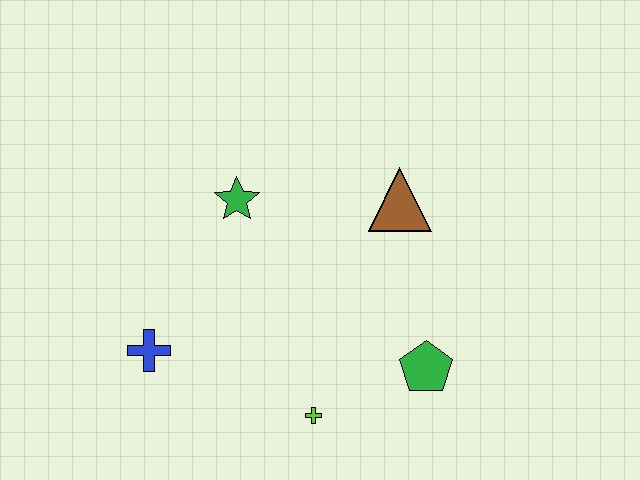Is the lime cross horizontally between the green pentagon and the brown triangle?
No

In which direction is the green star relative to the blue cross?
The green star is above the blue cross.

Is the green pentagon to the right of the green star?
Yes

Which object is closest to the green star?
The brown triangle is closest to the green star.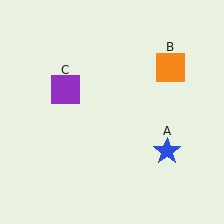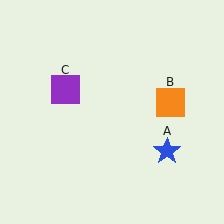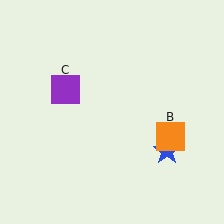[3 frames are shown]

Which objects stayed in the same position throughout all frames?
Blue star (object A) and purple square (object C) remained stationary.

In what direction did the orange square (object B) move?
The orange square (object B) moved down.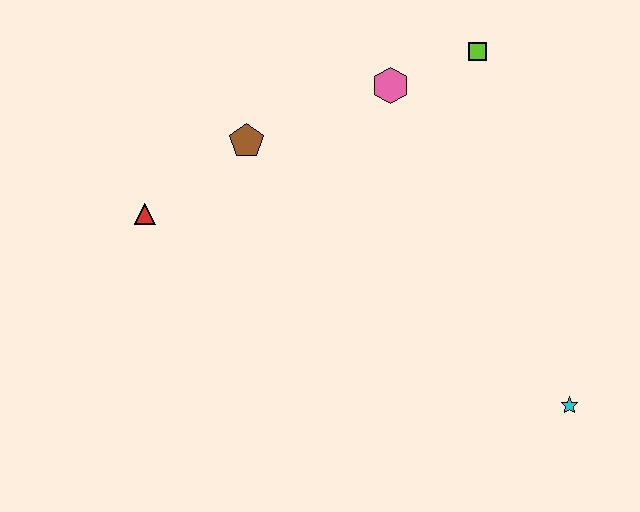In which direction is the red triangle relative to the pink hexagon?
The red triangle is to the left of the pink hexagon.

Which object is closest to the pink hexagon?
The lime square is closest to the pink hexagon.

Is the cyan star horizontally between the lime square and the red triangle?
No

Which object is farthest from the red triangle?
The cyan star is farthest from the red triangle.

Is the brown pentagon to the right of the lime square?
No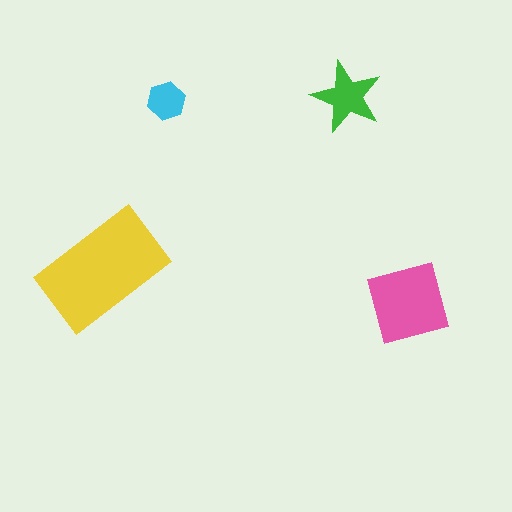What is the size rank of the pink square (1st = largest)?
2nd.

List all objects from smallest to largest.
The cyan hexagon, the green star, the pink square, the yellow rectangle.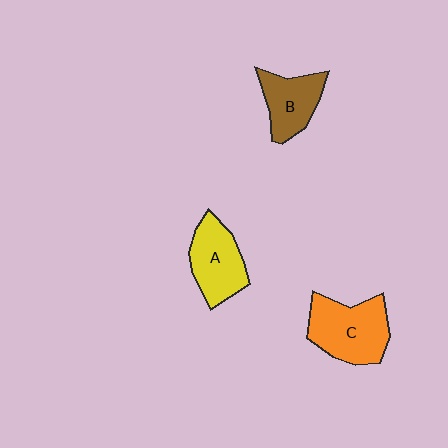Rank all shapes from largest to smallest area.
From largest to smallest: C (orange), A (yellow), B (brown).